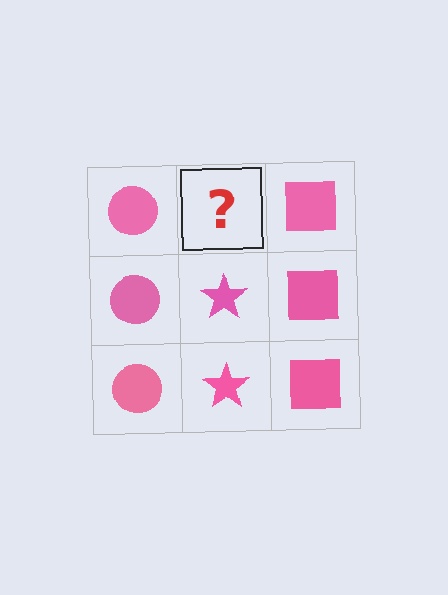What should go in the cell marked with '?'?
The missing cell should contain a pink star.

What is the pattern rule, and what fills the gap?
The rule is that each column has a consistent shape. The gap should be filled with a pink star.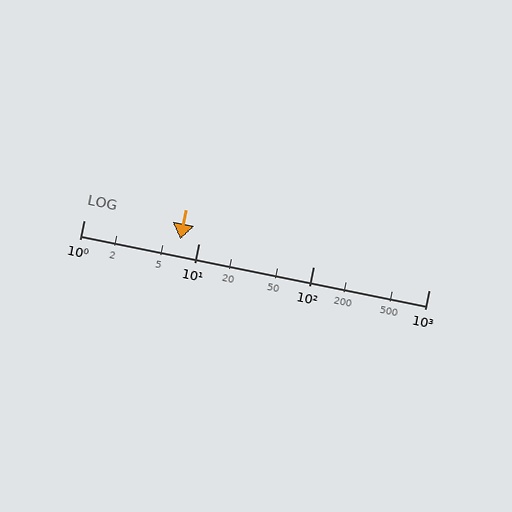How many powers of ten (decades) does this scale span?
The scale spans 3 decades, from 1 to 1000.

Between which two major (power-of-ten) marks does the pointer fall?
The pointer is between 1 and 10.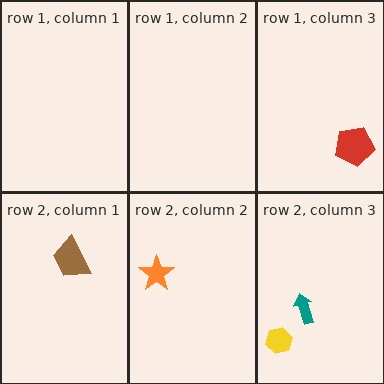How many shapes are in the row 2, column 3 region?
2.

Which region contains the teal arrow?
The row 2, column 3 region.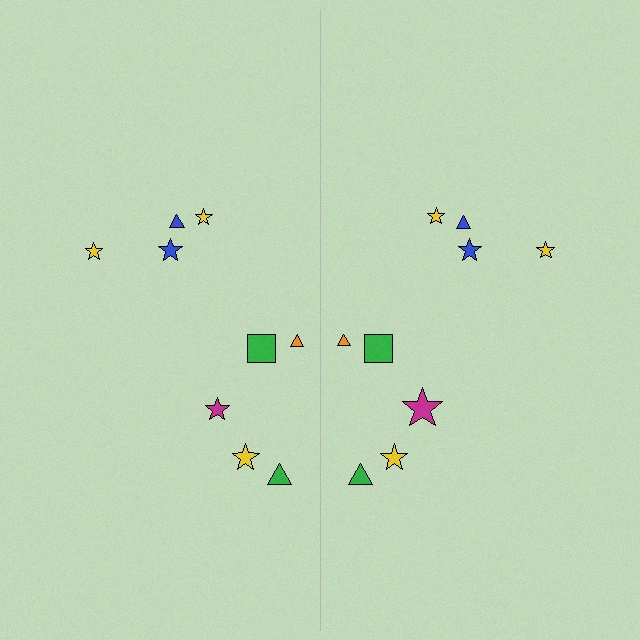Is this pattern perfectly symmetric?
No, the pattern is not perfectly symmetric. The magenta star on the right side has a different size than its mirror counterpart.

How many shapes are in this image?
There are 18 shapes in this image.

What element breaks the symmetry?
The magenta star on the right side has a different size than its mirror counterpart.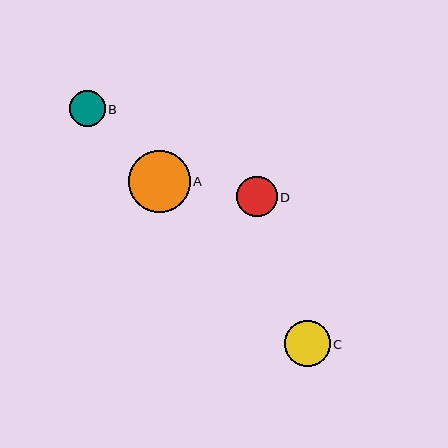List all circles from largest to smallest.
From largest to smallest: A, C, D, B.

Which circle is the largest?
Circle A is the largest with a size of approximately 62 pixels.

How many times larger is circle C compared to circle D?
Circle C is approximately 1.1 times the size of circle D.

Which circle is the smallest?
Circle B is the smallest with a size of approximately 35 pixels.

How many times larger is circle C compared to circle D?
Circle C is approximately 1.1 times the size of circle D.